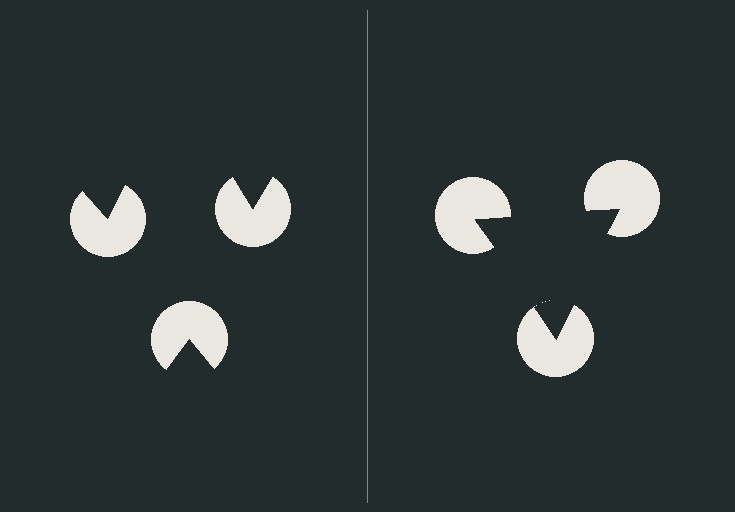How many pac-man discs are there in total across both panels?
6 — 3 on each side.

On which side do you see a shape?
An illusory triangle appears on the right side. On the left side the wedge cuts are rotated, so no coherent shape forms.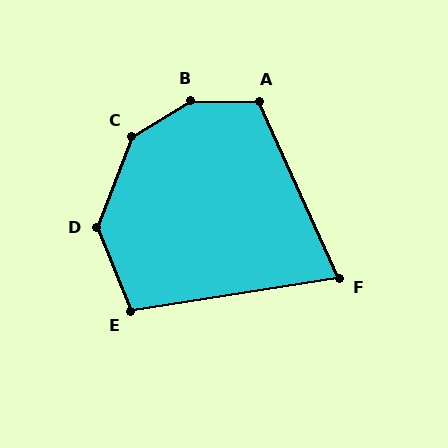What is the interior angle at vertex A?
Approximately 115 degrees (obtuse).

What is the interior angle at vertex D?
Approximately 137 degrees (obtuse).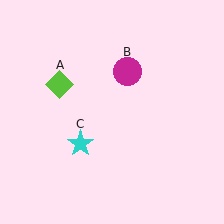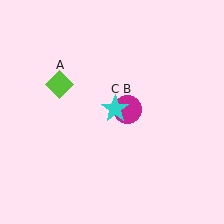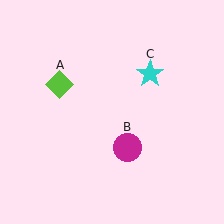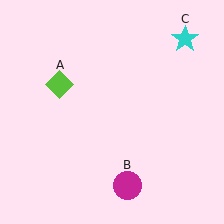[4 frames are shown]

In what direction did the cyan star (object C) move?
The cyan star (object C) moved up and to the right.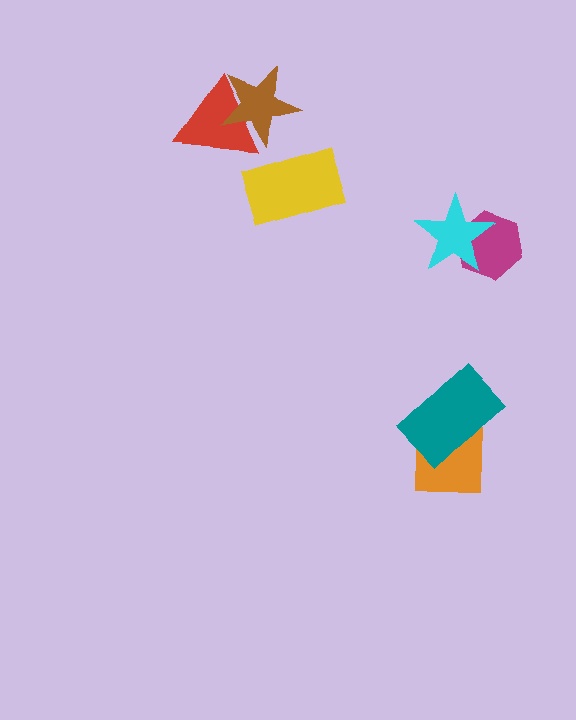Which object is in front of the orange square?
The teal rectangle is in front of the orange square.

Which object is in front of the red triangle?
The brown star is in front of the red triangle.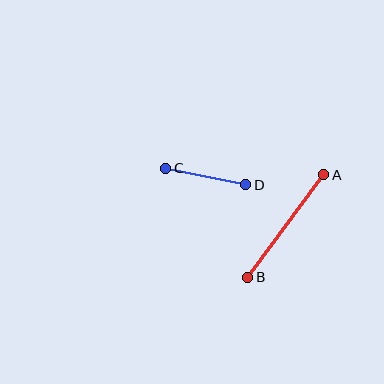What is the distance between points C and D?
The distance is approximately 82 pixels.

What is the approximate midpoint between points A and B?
The midpoint is at approximately (286, 226) pixels.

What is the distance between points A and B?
The distance is approximately 128 pixels.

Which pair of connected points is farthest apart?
Points A and B are farthest apart.